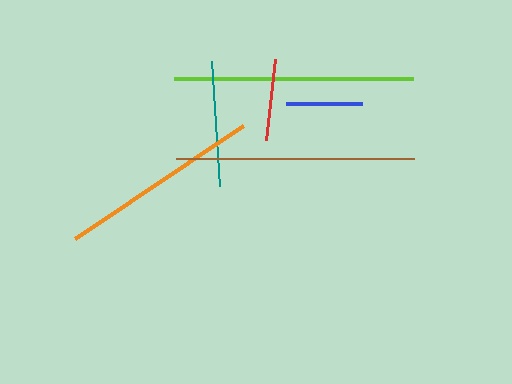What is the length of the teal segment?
The teal segment is approximately 125 pixels long.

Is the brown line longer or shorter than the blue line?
The brown line is longer than the blue line.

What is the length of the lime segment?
The lime segment is approximately 239 pixels long.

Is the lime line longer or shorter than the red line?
The lime line is longer than the red line.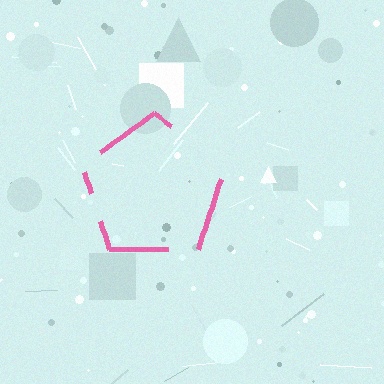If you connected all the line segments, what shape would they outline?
They would outline a pentagon.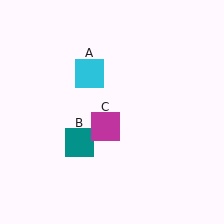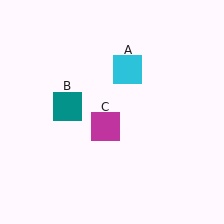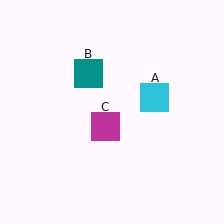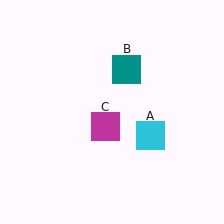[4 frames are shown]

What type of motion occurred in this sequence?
The cyan square (object A), teal square (object B) rotated clockwise around the center of the scene.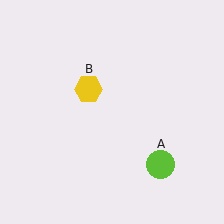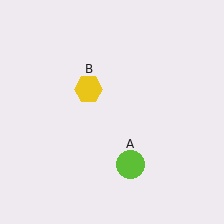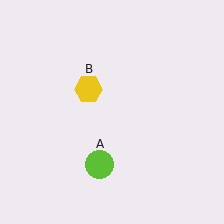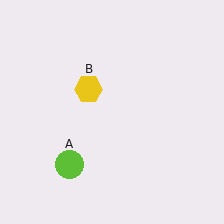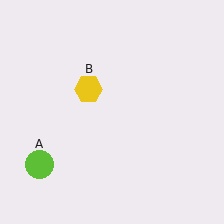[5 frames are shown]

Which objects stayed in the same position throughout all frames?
Yellow hexagon (object B) remained stationary.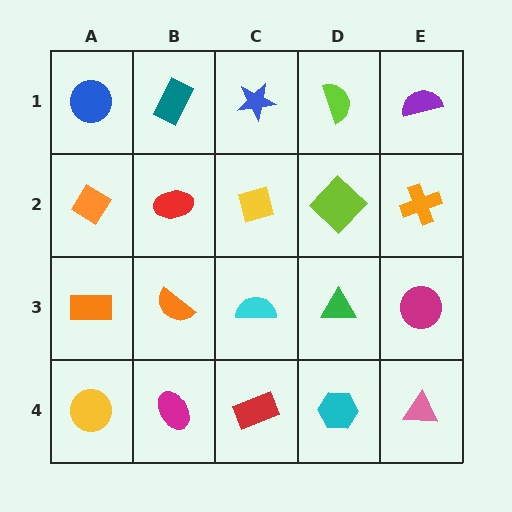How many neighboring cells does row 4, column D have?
3.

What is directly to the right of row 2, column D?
An orange cross.